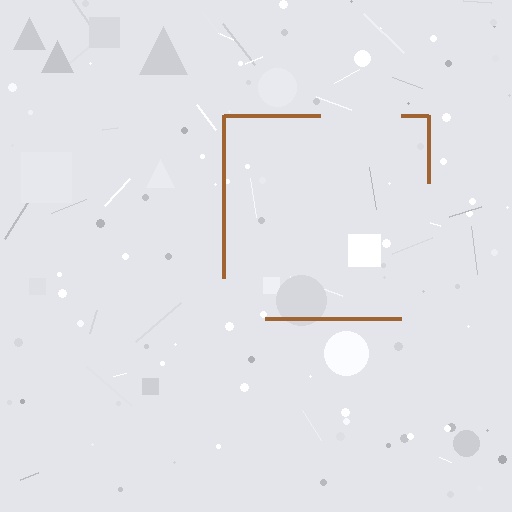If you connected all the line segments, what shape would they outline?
They would outline a square.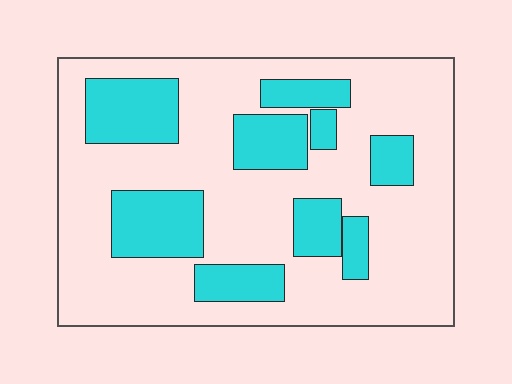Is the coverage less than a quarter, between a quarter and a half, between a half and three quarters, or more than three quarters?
Between a quarter and a half.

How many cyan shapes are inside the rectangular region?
9.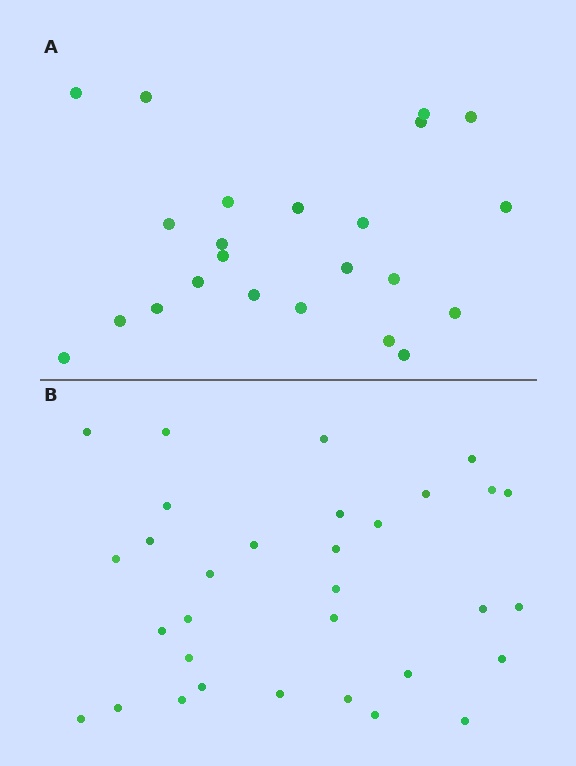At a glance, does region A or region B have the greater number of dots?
Region B (the bottom region) has more dots.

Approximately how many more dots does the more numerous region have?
Region B has roughly 8 or so more dots than region A.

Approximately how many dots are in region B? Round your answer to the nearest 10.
About 30 dots. (The exact count is 32, which rounds to 30.)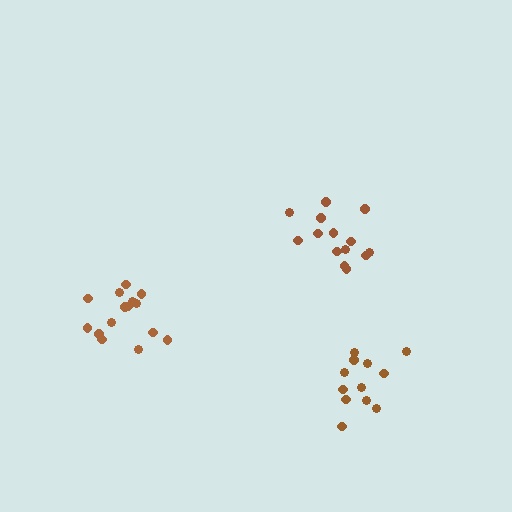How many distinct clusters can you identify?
There are 3 distinct clusters.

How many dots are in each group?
Group 1: 15 dots, Group 2: 14 dots, Group 3: 12 dots (41 total).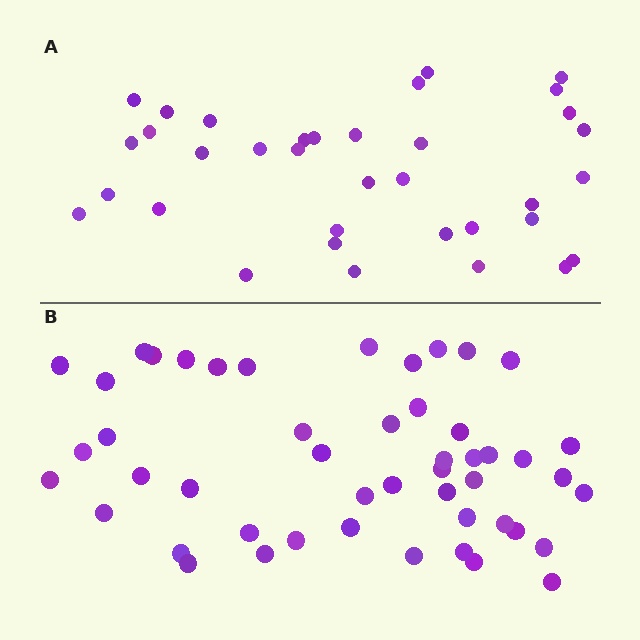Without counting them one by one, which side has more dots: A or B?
Region B (the bottom region) has more dots.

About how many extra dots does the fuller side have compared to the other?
Region B has approximately 15 more dots than region A.